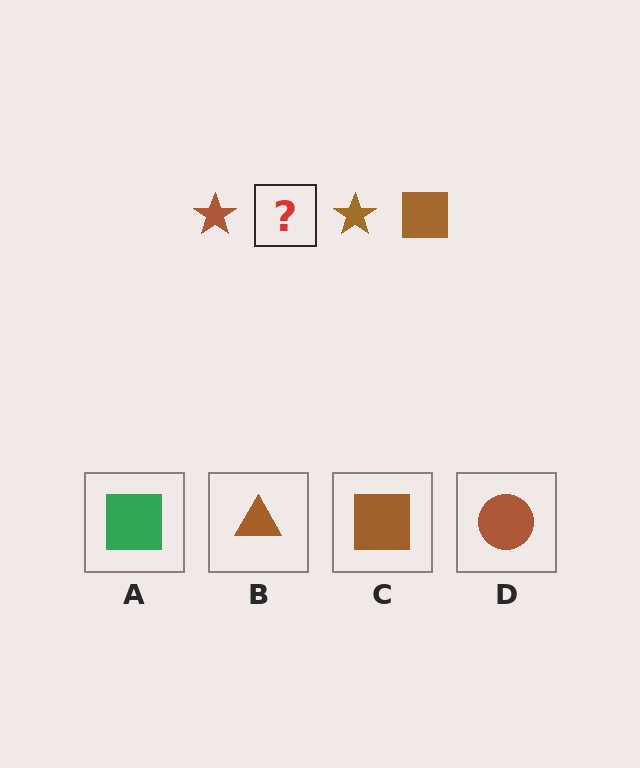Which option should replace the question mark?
Option C.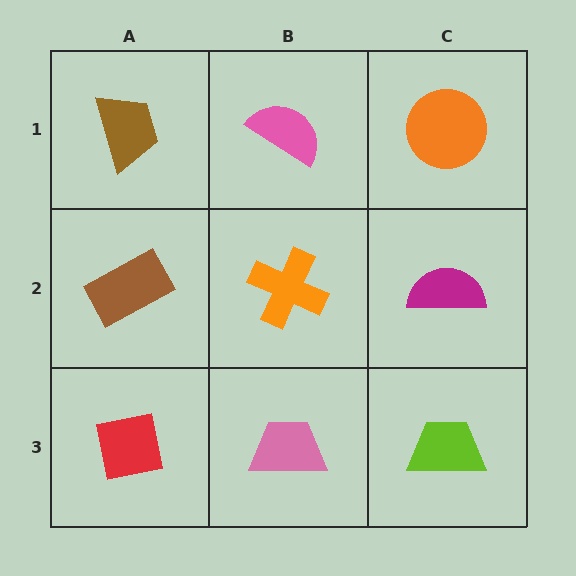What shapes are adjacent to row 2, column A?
A brown trapezoid (row 1, column A), a red square (row 3, column A), an orange cross (row 2, column B).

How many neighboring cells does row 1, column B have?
3.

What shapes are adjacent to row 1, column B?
An orange cross (row 2, column B), a brown trapezoid (row 1, column A), an orange circle (row 1, column C).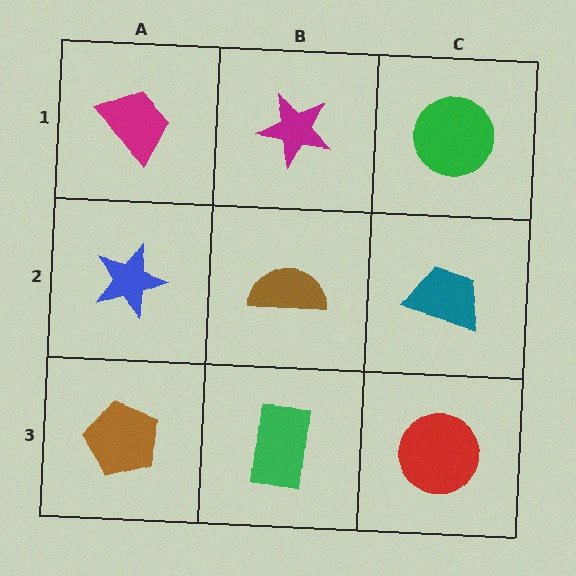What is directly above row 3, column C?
A teal trapezoid.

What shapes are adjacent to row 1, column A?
A blue star (row 2, column A), a magenta star (row 1, column B).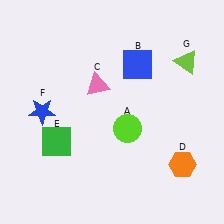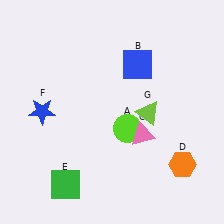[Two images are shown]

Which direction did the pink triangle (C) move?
The pink triangle (C) moved down.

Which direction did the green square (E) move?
The green square (E) moved down.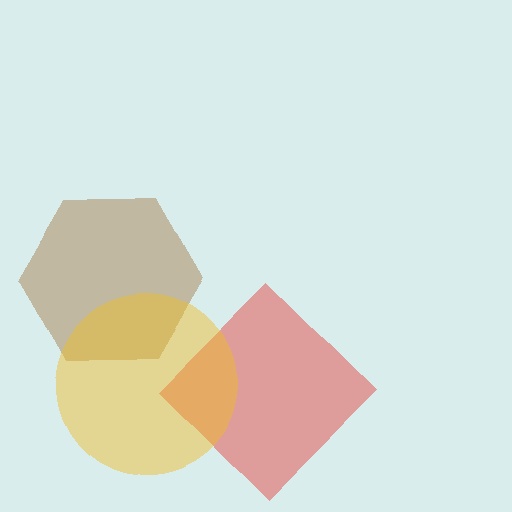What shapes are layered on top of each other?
The layered shapes are: a red diamond, a brown hexagon, a yellow circle.